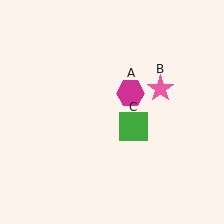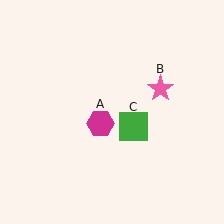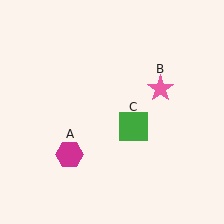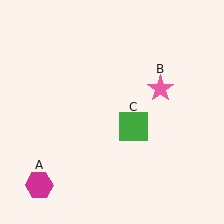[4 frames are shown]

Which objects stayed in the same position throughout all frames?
Pink star (object B) and green square (object C) remained stationary.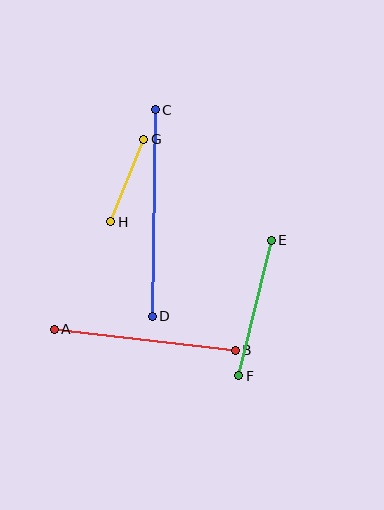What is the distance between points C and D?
The distance is approximately 207 pixels.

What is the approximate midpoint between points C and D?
The midpoint is at approximately (154, 213) pixels.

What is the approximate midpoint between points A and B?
The midpoint is at approximately (145, 340) pixels.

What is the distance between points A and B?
The distance is approximately 182 pixels.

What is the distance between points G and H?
The distance is approximately 89 pixels.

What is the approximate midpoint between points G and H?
The midpoint is at approximately (127, 180) pixels.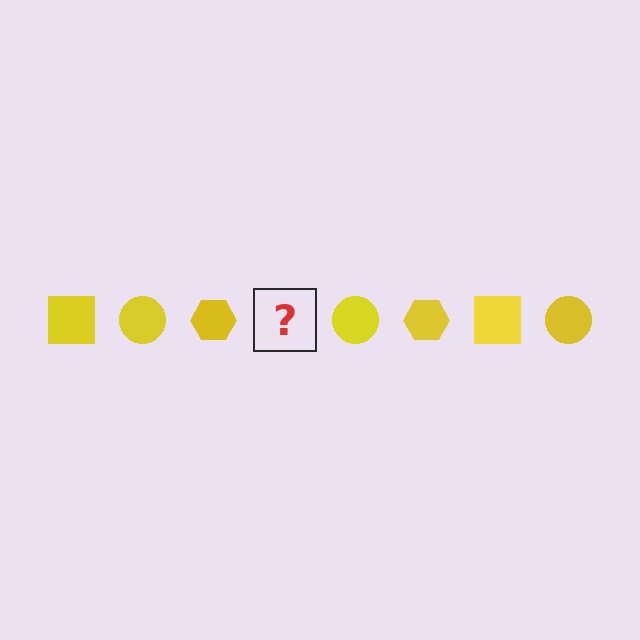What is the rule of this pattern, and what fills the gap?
The rule is that the pattern cycles through square, circle, hexagon shapes in yellow. The gap should be filled with a yellow square.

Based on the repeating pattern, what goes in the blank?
The blank should be a yellow square.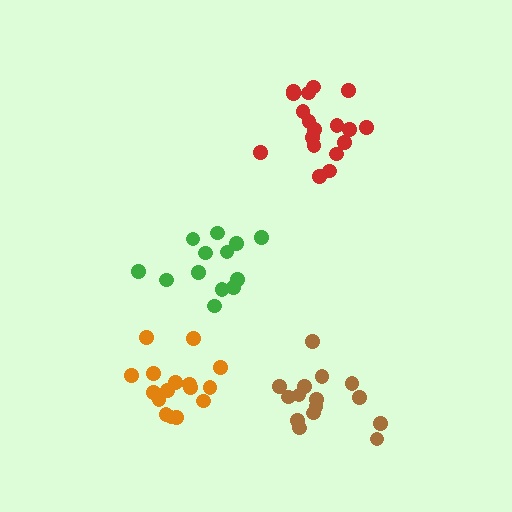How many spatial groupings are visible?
There are 4 spatial groupings.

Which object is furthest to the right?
The brown cluster is rightmost.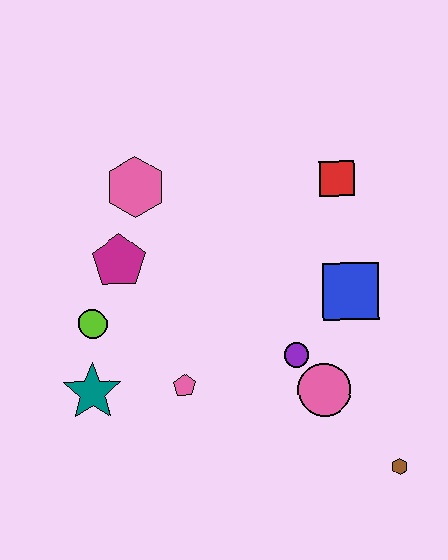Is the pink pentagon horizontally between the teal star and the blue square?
Yes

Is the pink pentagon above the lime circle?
No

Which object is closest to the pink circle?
The purple circle is closest to the pink circle.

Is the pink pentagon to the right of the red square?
No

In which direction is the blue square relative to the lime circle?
The blue square is to the right of the lime circle.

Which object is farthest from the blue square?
The teal star is farthest from the blue square.